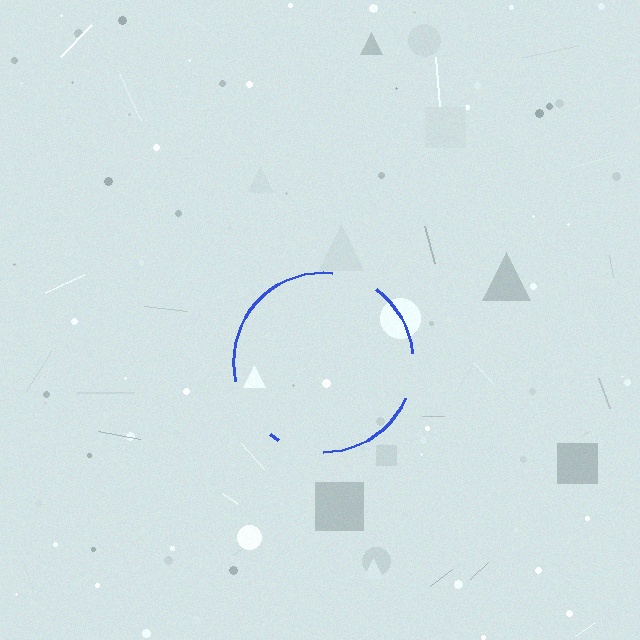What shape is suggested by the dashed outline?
The dashed outline suggests a circle.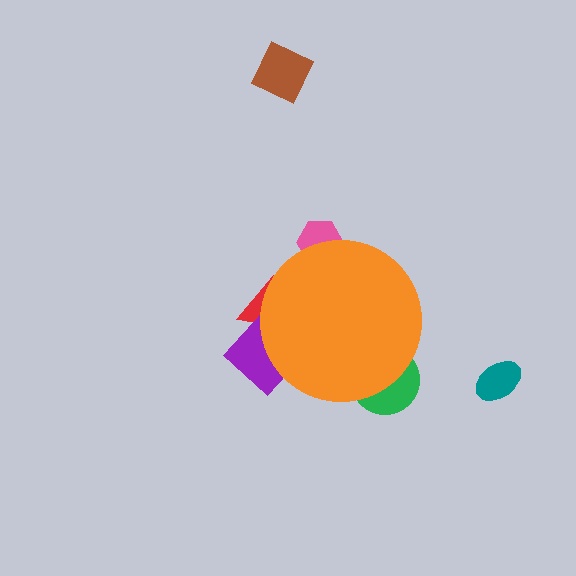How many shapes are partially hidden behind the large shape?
4 shapes are partially hidden.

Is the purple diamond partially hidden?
Yes, the purple diamond is partially hidden behind the orange circle.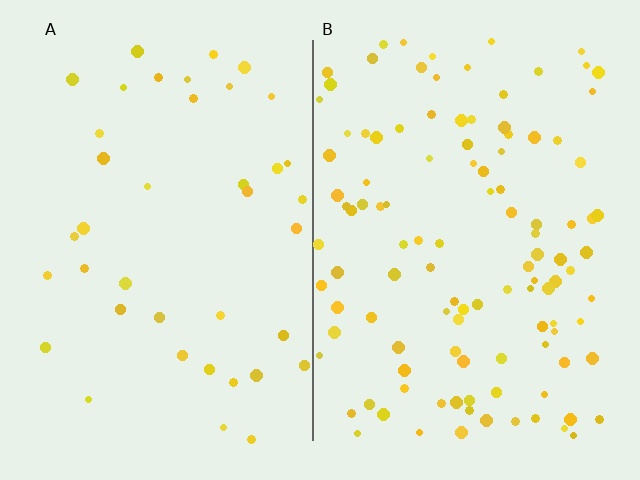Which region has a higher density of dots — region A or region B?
B (the right).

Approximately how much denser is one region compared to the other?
Approximately 2.8× — region B over region A.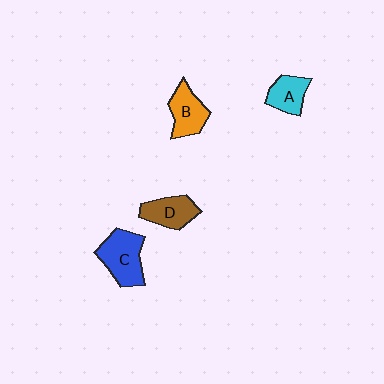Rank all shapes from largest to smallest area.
From largest to smallest: C (blue), B (orange), D (brown), A (cyan).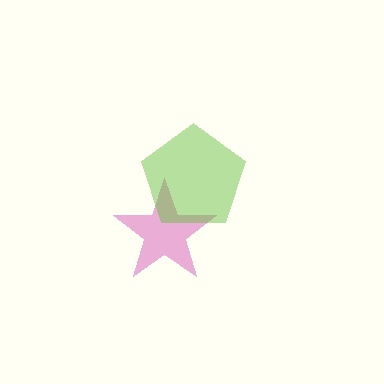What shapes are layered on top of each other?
The layered shapes are: a magenta star, a lime pentagon.